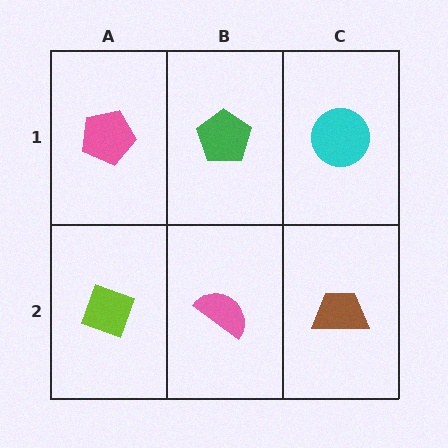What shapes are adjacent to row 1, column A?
A lime diamond (row 2, column A), a green pentagon (row 1, column B).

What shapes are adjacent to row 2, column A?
A pink pentagon (row 1, column A), a pink semicircle (row 2, column B).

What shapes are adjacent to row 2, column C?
A cyan circle (row 1, column C), a pink semicircle (row 2, column B).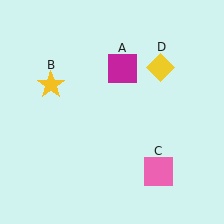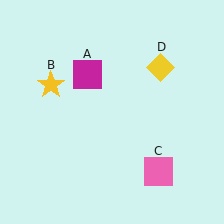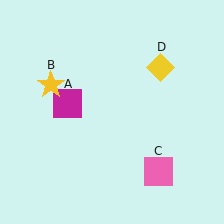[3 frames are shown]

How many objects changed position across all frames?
1 object changed position: magenta square (object A).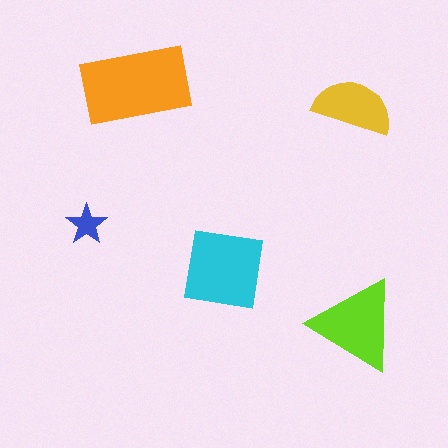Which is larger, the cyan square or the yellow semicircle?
The cyan square.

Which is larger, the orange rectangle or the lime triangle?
The orange rectangle.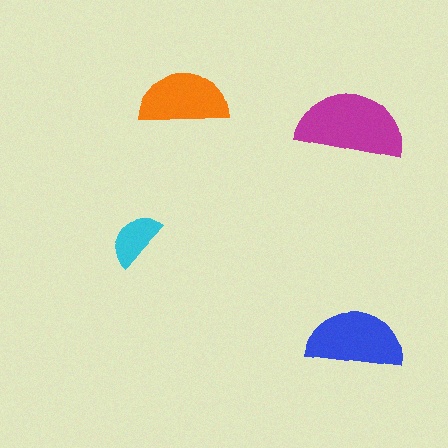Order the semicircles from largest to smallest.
the magenta one, the blue one, the orange one, the cyan one.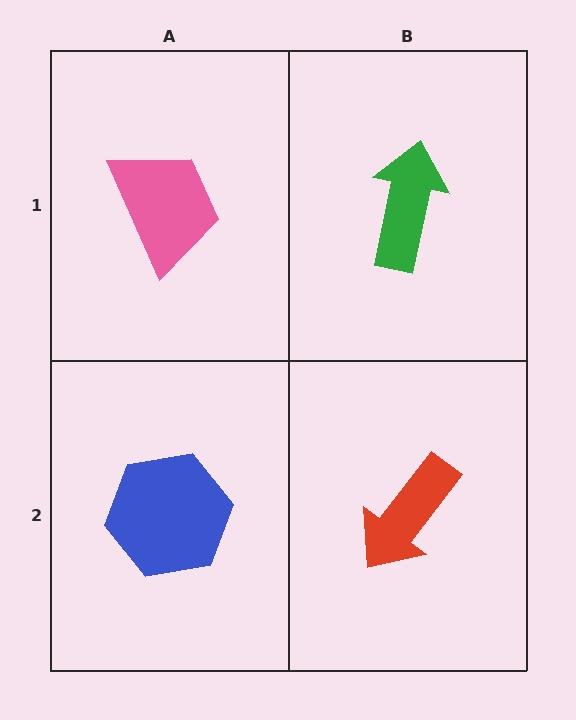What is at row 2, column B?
A red arrow.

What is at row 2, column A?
A blue hexagon.